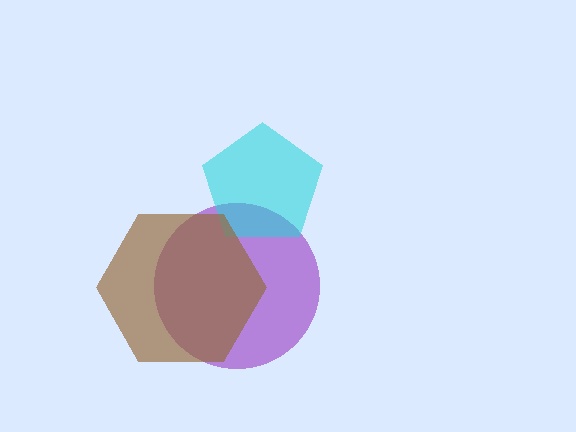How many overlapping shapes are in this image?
There are 3 overlapping shapes in the image.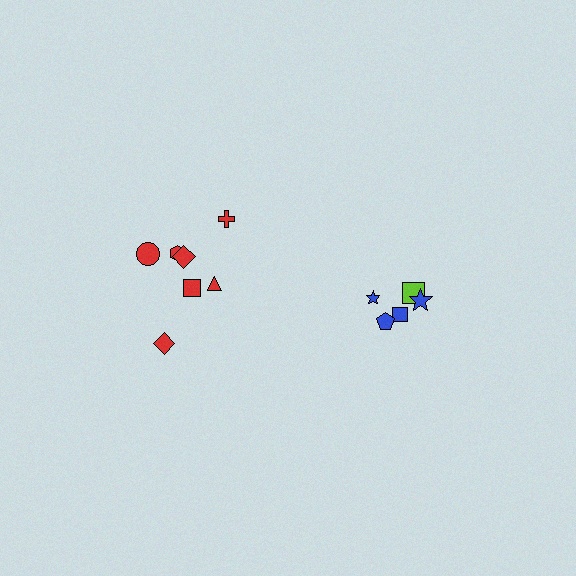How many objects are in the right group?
There are 5 objects.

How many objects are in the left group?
There are 7 objects.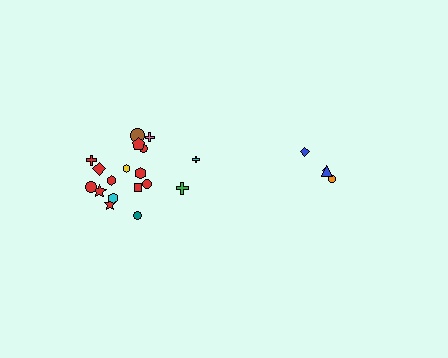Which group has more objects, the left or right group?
The left group.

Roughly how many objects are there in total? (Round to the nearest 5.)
Roughly 20 objects in total.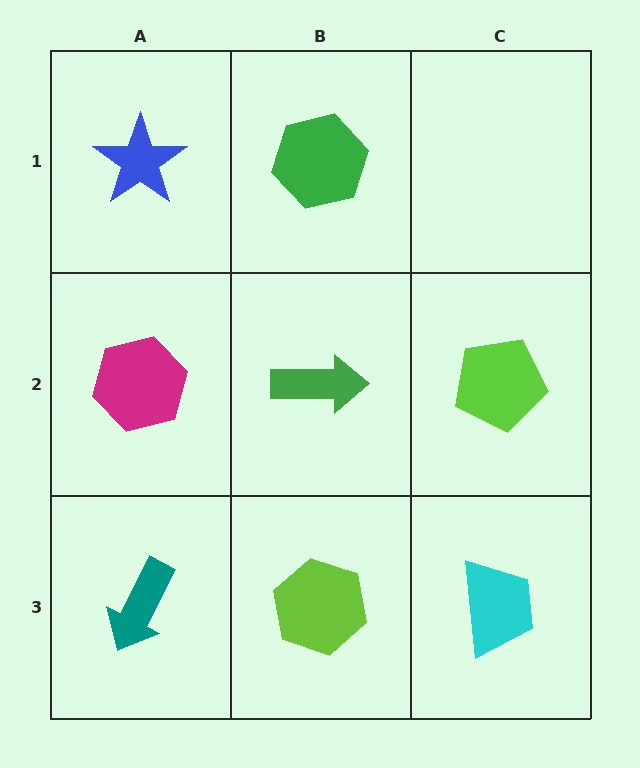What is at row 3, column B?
A lime hexagon.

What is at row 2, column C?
A lime pentagon.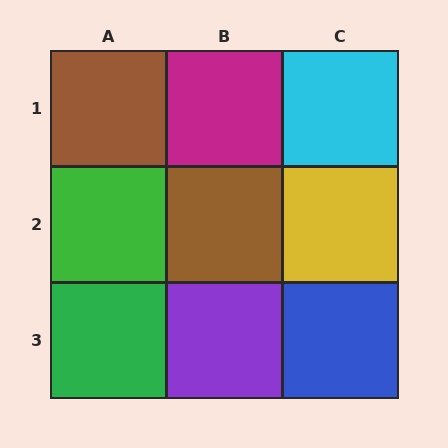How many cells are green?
2 cells are green.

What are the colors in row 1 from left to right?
Brown, magenta, cyan.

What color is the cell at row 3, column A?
Green.